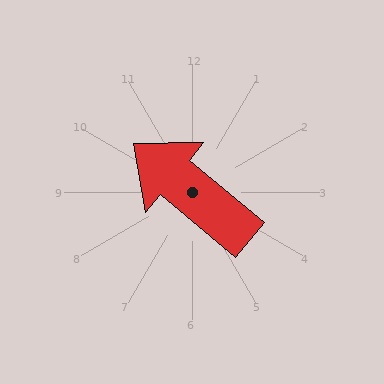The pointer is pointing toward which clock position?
Roughly 10 o'clock.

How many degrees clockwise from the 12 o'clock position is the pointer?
Approximately 310 degrees.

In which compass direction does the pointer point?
Northwest.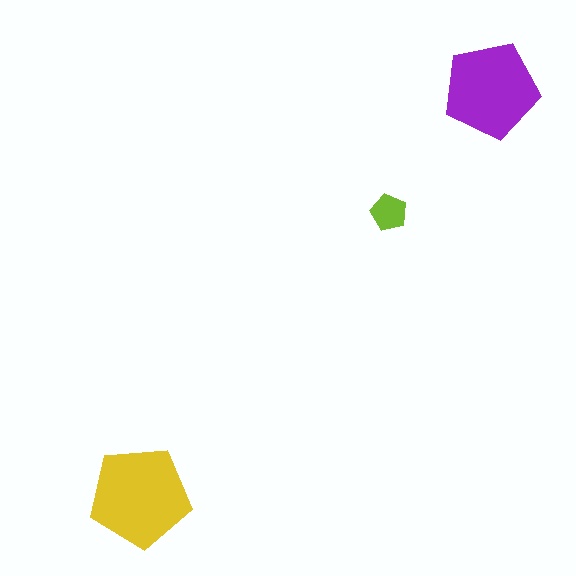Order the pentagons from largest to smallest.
the yellow one, the purple one, the lime one.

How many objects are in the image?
There are 3 objects in the image.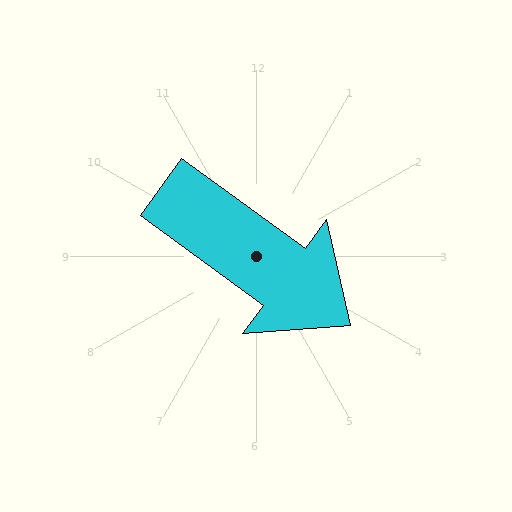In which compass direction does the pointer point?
Southeast.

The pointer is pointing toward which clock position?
Roughly 4 o'clock.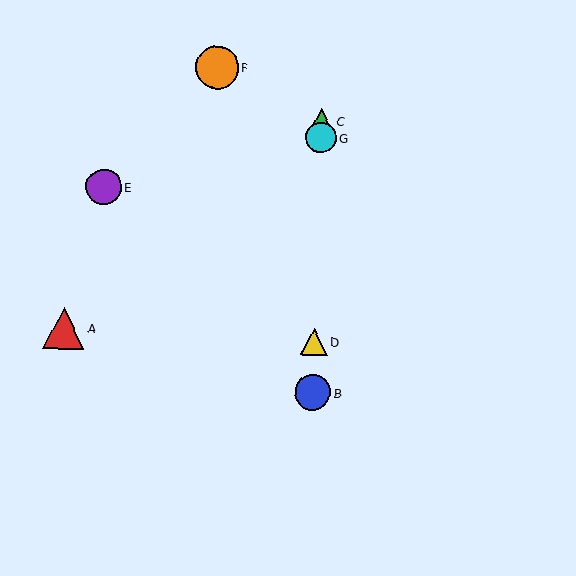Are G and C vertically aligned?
Yes, both are at x≈321.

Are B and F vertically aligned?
No, B is at x≈313 and F is at x≈217.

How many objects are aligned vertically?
4 objects (B, C, D, G) are aligned vertically.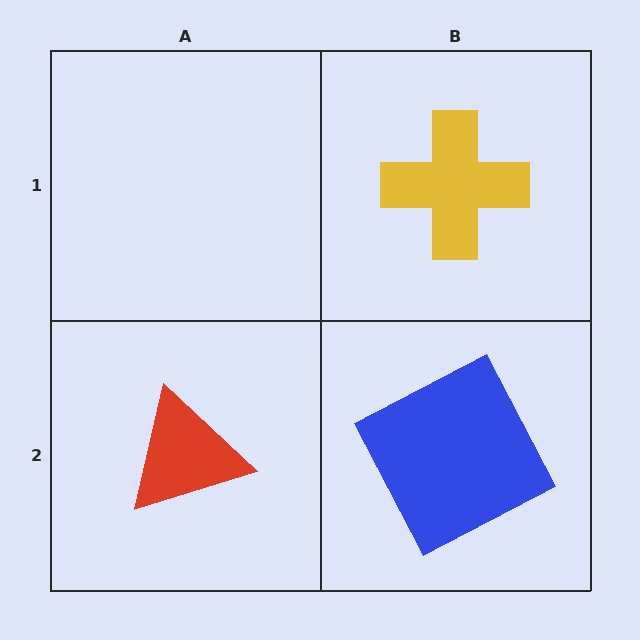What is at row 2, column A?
A red triangle.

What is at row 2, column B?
A blue square.